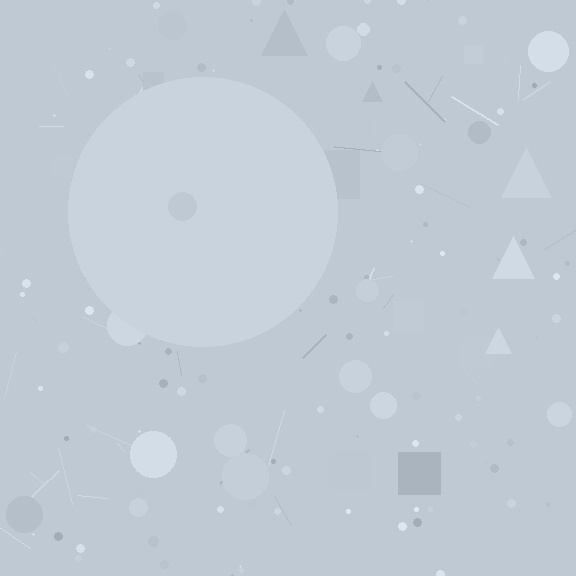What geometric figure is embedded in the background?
A circle is embedded in the background.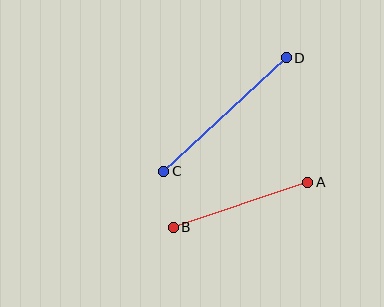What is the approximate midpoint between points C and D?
The midpoint is at approximately (225, 114) pixels.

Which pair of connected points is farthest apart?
Points C and D are farthest apart.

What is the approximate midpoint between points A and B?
The midpoint is at approximately (241, 205) pixels.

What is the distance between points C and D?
The distance is approximately 167 pixels.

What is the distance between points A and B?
The distance is approximately 142 pixels.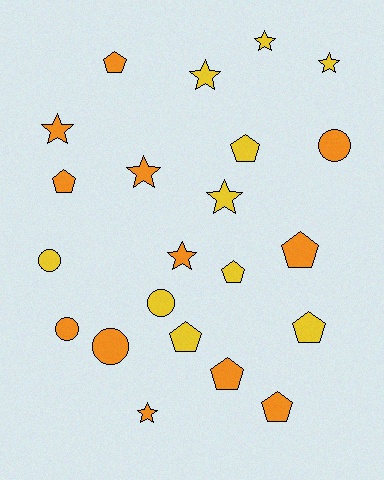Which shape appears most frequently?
Pentagon, with 9 objects.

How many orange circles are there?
There are 3 orange circles.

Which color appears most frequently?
Orange, with 12 objects.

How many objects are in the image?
There are 22 objects.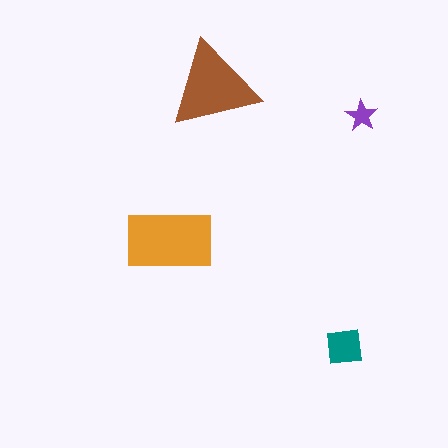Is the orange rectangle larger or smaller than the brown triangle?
Larger.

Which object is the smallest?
The purple star.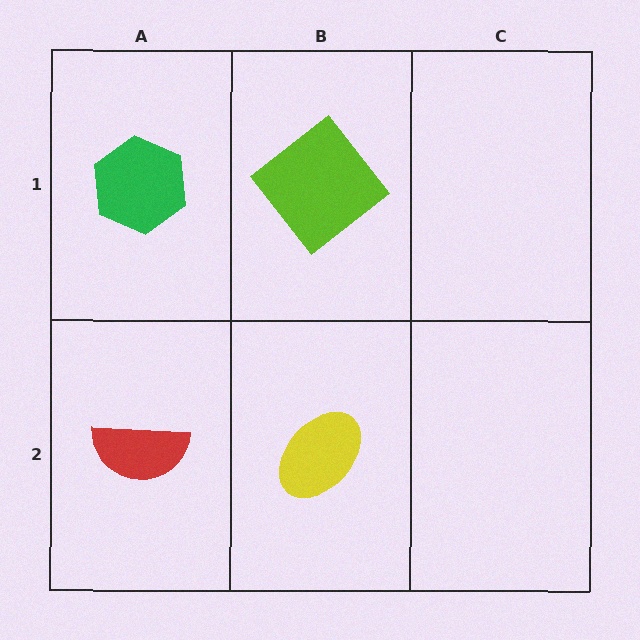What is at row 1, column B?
A lime diamond.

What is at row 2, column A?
A red semicircle.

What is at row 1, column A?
A green hexagon.